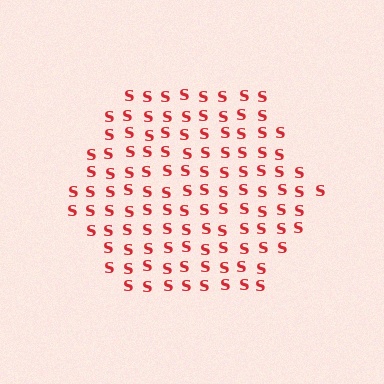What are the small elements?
The small elements are letter S's.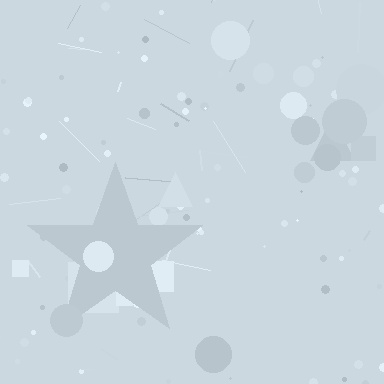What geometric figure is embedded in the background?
A star is embedded in the background.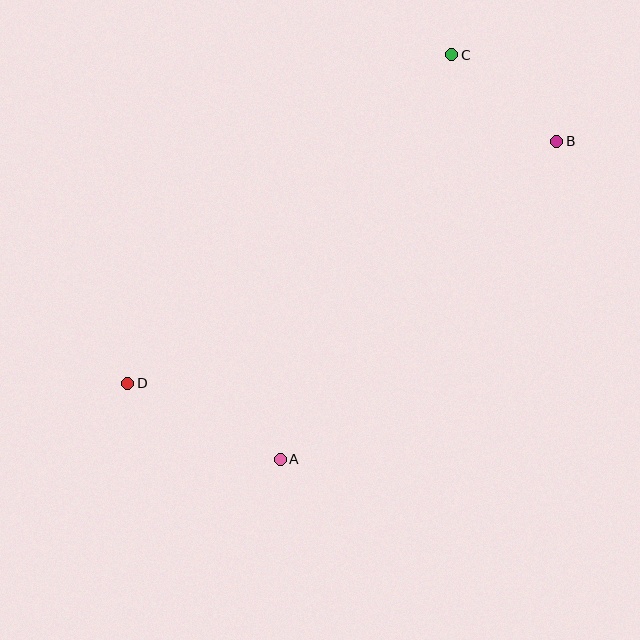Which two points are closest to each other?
Points B and C are closest to each other.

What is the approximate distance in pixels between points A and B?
The distance between A and B is approximately 421 pixels.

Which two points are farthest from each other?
Points B and D are farthest from each other.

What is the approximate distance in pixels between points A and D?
The distance between A and D is approximately 170 pixels.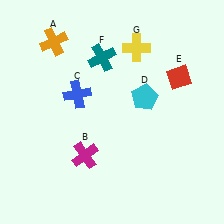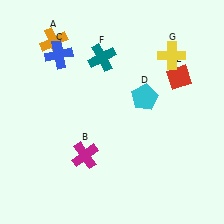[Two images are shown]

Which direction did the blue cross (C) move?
The blue cross (C) moved up.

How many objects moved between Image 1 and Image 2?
2 objects moved between the two images.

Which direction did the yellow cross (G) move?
The yellow cross (G) moved right.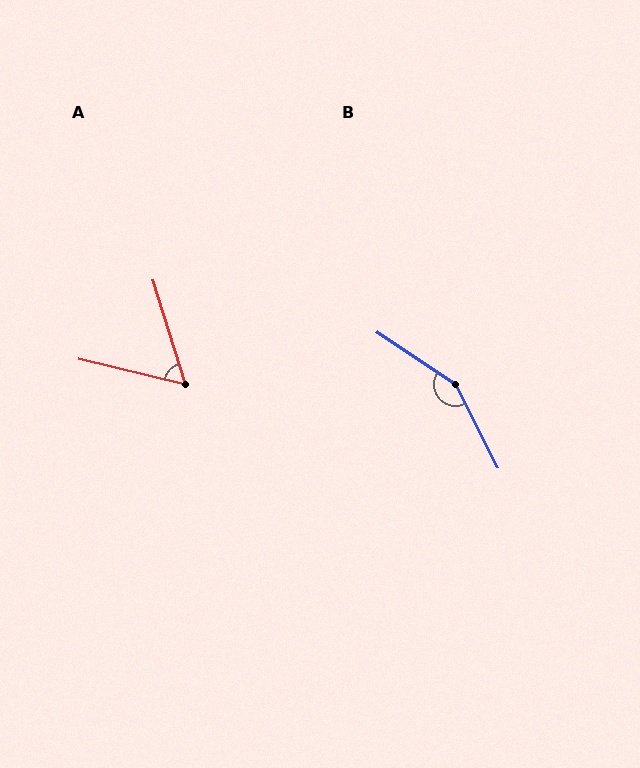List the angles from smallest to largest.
A (59°), B (151°).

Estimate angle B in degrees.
Approximately 151 degrees.